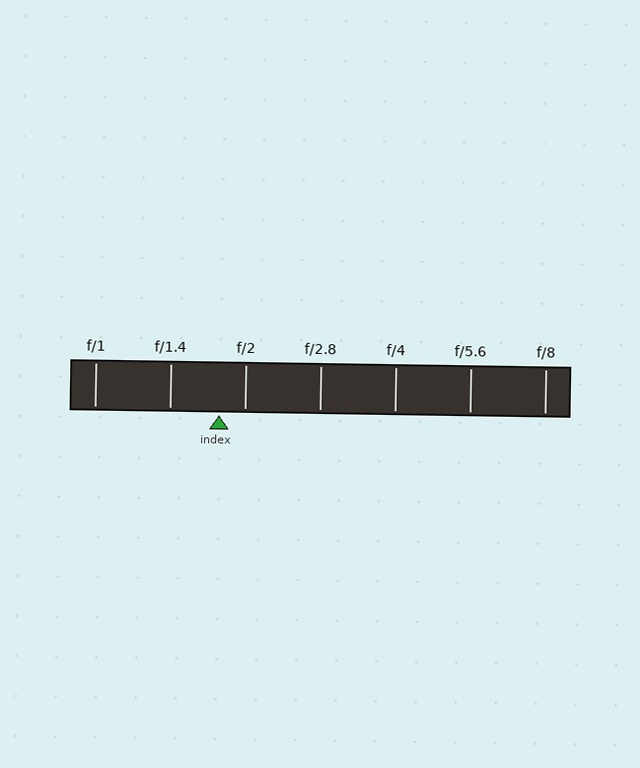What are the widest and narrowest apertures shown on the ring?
The widest aperture shown is f/1 and the narrowest is f/8.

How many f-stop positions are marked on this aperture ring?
There are 7 f-stop positions marked.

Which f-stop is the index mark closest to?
The index mark is closest to f/2.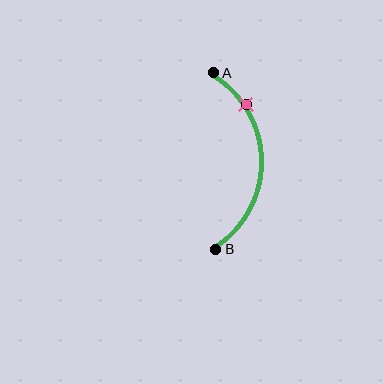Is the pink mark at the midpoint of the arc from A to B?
No. The pink mark lies on the arc but is closer to endpoint A. The arc midpoint would be at the point on the curve equidistant along the arc from both A and B.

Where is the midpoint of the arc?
The arc midpoint is the point on the curve farthest from the straight line joining A and B. It sits to the right of that line.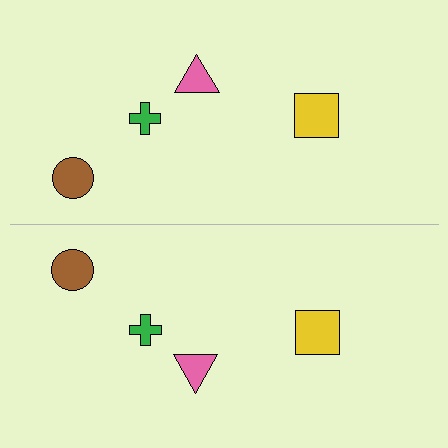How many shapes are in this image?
There are 8 shapes in this image.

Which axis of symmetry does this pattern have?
The pattern has a horizontal axis of symmetry running through the center of the image.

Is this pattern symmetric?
Yes, this pattern has bilateral (reflection) symmetry.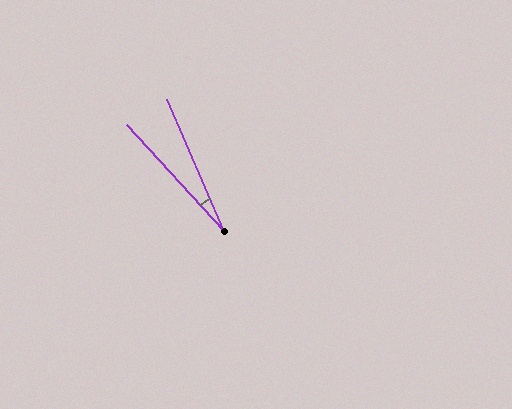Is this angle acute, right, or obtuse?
It is acute.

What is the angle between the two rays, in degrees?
Approximately 19 degrees.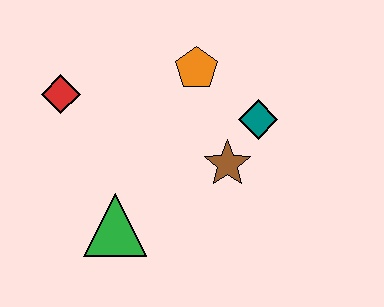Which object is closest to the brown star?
The teal diamond is closest to the brown star.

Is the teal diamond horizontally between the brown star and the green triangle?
No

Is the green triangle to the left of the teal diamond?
Yes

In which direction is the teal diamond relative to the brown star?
The teal diamond is above the brown star.